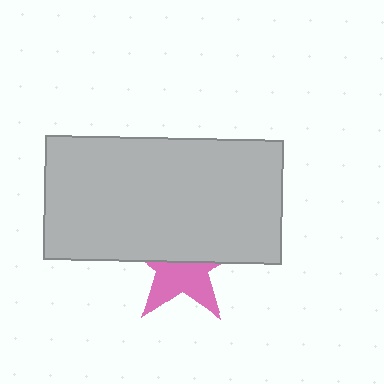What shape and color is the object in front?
The object in front is a light gray rectangle.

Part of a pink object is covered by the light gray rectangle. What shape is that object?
It is a star.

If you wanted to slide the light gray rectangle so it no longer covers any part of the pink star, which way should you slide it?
Slide it up — that is the most direct way to separate the two shapes.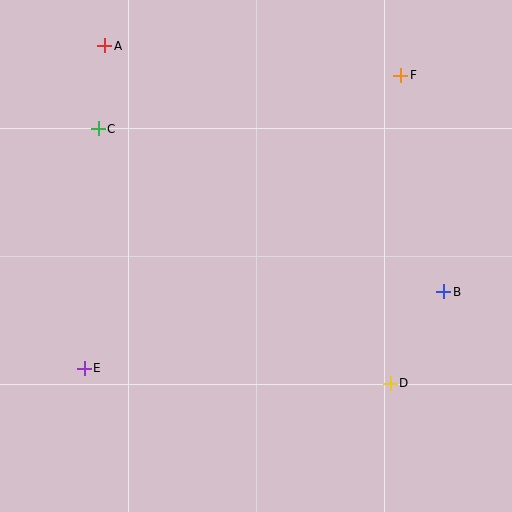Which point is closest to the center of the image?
Point D at (390, 383) is closest to the center.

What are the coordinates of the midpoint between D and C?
The midpoint between D and C is at (244, 256).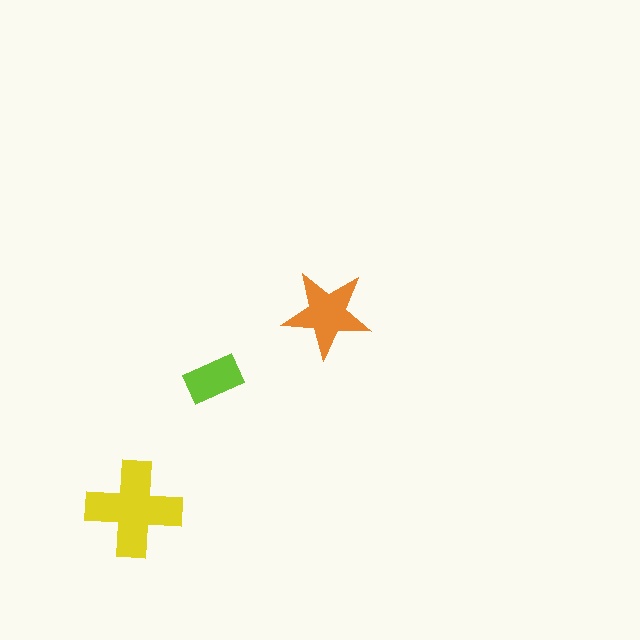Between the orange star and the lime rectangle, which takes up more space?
The orange star.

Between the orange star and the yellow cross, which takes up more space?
The yellow cross.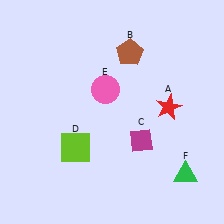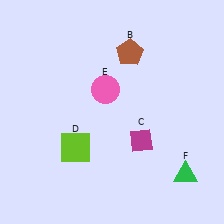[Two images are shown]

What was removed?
The red star (A) was removed in Image 2.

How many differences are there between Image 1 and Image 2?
There is 1 difference between the two images.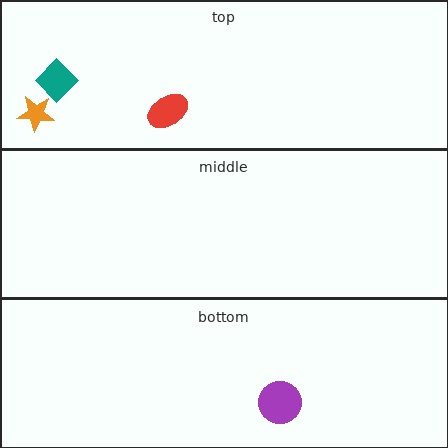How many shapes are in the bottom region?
1.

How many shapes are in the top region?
3.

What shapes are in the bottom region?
The purple circle.